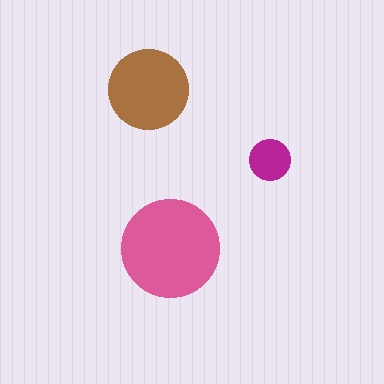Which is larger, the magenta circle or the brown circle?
The brown one.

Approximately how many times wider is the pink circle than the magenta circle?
About 2.5 times wider.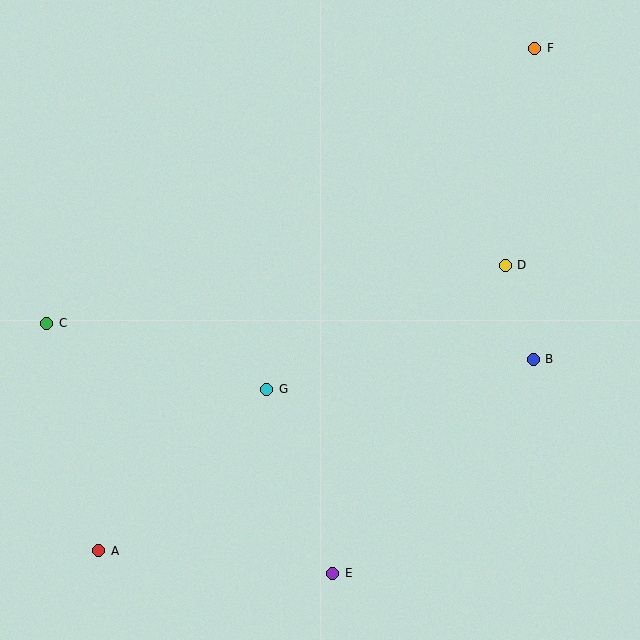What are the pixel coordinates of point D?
Point D is at (505, 265).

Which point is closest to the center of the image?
Point G at (267, 389) is closest to the center.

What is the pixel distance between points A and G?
The distance between A and G is 233 pixels.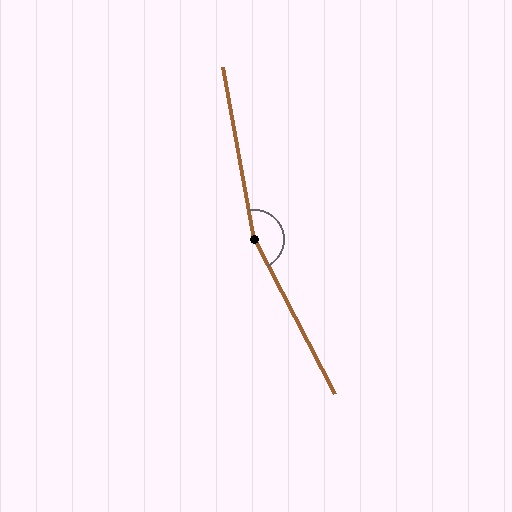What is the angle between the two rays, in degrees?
Approximately 163 degrees.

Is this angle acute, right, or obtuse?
It is obtuse.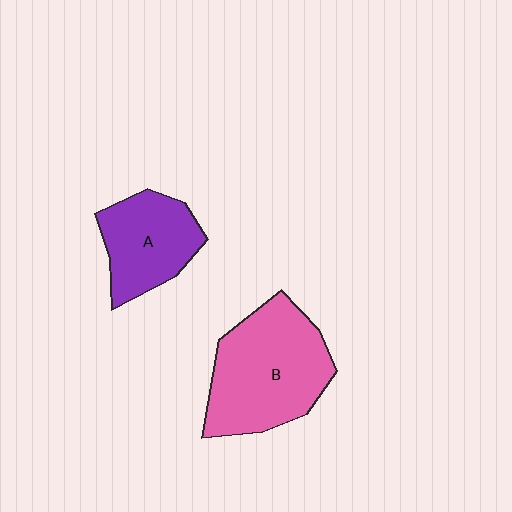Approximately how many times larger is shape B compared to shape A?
Approximately 1.6 times.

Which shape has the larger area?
Shape B (pink).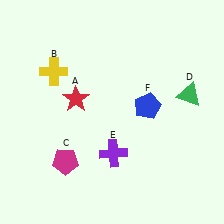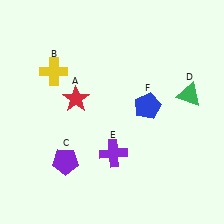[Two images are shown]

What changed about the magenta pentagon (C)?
In Image 1, C is magenta. In Image 2, it changed to purple.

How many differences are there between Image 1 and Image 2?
There is 1 difference between the two images.